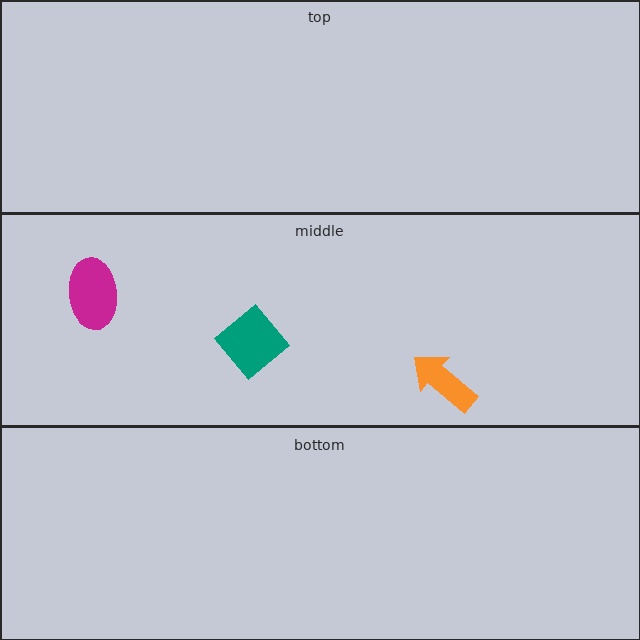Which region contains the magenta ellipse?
The middle region.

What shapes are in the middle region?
The teal diamond, the orange arrow, the magenta ellipse.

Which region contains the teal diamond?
The middle region.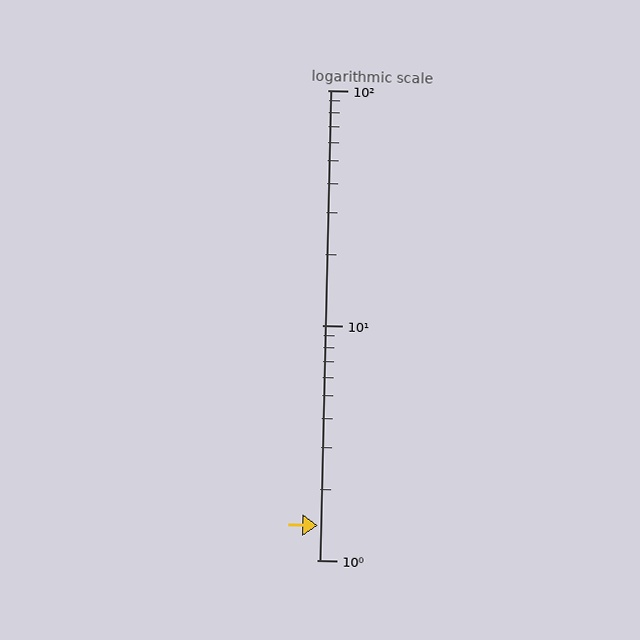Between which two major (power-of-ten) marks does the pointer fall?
The pointer is between 1 and 10.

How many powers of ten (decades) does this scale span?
The scale spans 2 decades, from 1 to 100.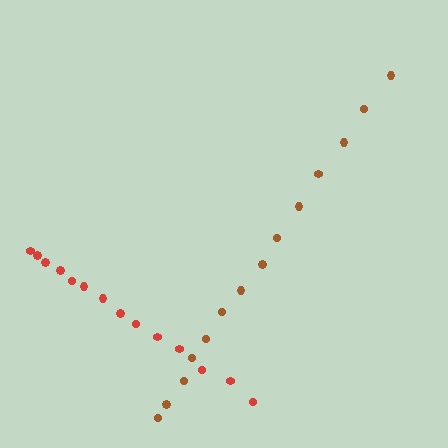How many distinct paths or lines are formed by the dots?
There are 2 distinct paths.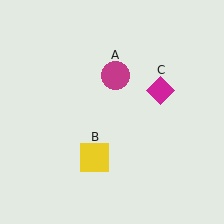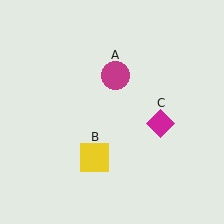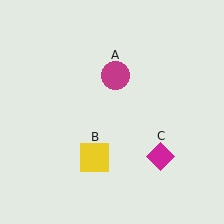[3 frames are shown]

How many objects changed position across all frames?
1 object changed position: magenta diamond (object C).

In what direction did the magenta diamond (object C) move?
The magenta diamond (object C) moved down.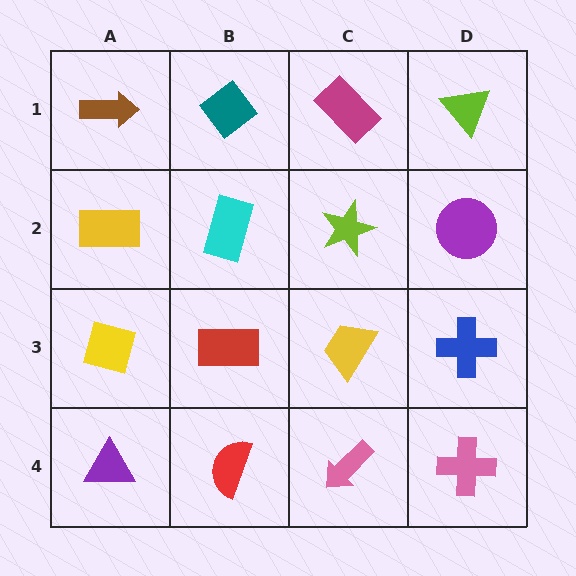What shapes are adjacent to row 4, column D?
A blue cross (row 3, column D), a pink arrow (row 4, column C).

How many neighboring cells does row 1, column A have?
2.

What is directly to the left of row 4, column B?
A purple triangle.